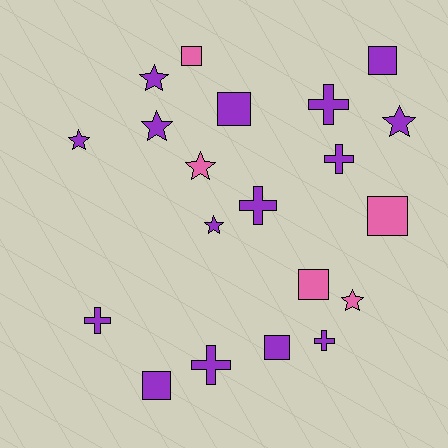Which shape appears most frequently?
Square, with 7 objects.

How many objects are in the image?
There are 20 objects.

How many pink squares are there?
There are 3 pink squares.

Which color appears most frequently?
Purple, with 15 objects.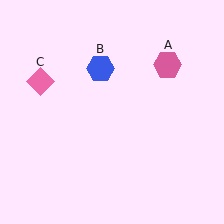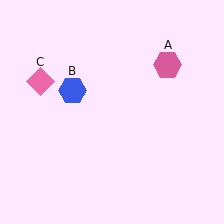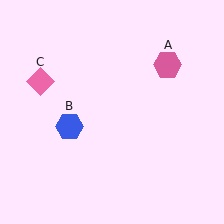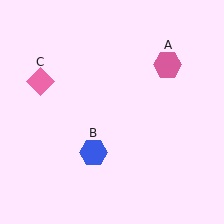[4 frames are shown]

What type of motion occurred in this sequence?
The blue hexagon (object B) rotated counterclockwise around the center of the scene.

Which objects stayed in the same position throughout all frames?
Pink hexagon (object A) and pink diamond (object C) remained stationary.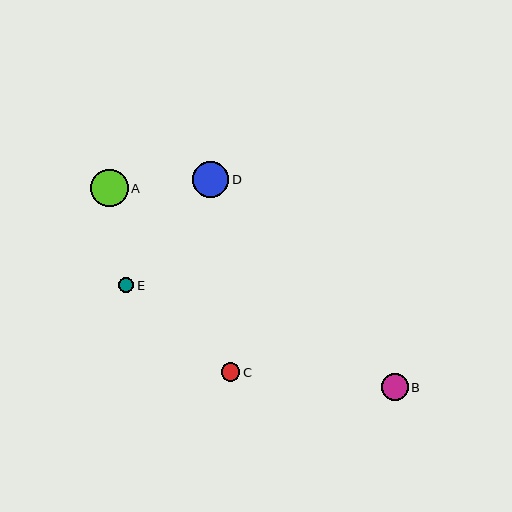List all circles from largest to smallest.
From largest to smallest: A, D, B, C, E.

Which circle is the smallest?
Circle E is the smallest with a size of approximately 16 pixels.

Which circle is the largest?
Circle A is the largest with a size of approximately 38 pixels.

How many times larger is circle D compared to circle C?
Circle D is approximately 2.0 times the size of circle C.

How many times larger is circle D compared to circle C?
Circle D is approximately 2.0 times the size of circle C.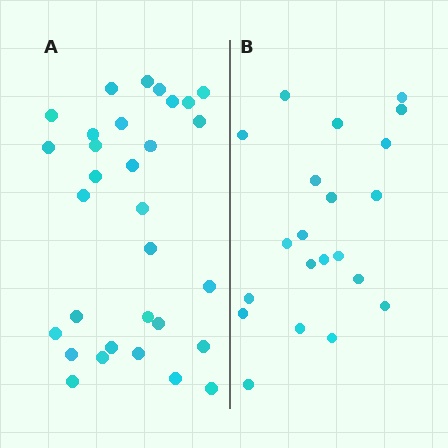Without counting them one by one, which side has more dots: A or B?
Region A (the left region) has more dots.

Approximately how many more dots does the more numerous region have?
Region A has roughly 10 or so more dots than region B.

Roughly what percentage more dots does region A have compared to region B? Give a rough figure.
About 50% more.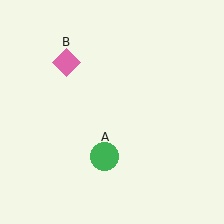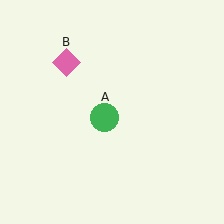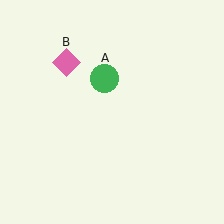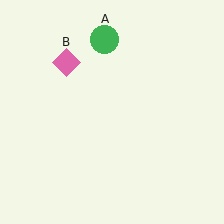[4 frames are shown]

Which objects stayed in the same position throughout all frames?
Pink diamond (object B) remained stationary.